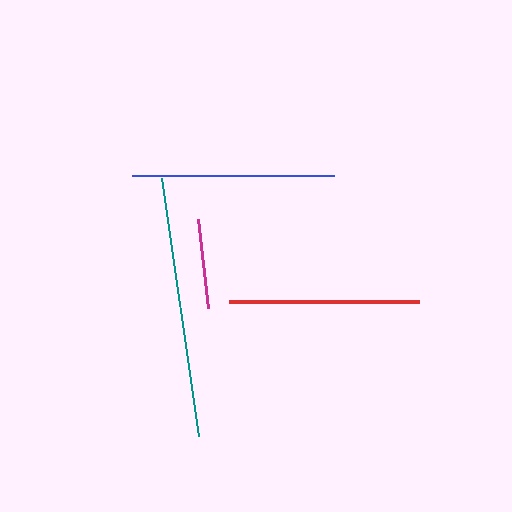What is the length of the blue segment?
The blue segment is approximately 202 pixels long.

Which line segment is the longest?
The teal line is the longest at approximately 261 pixels.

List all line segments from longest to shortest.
From longest to shortest: teal, blue, red, magenta.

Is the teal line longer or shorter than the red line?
The teal line is longer than the red line.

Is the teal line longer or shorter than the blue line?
The teal line is longer than the blue line.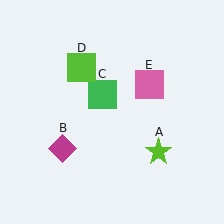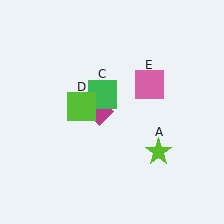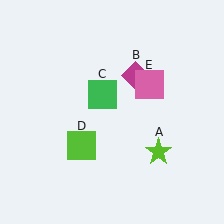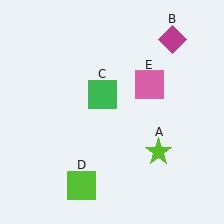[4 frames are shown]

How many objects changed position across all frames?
2 objects changed position: magenta diamond (object B), lime square (object D).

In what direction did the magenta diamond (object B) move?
The magenta diamond (object B) moved up and to the right.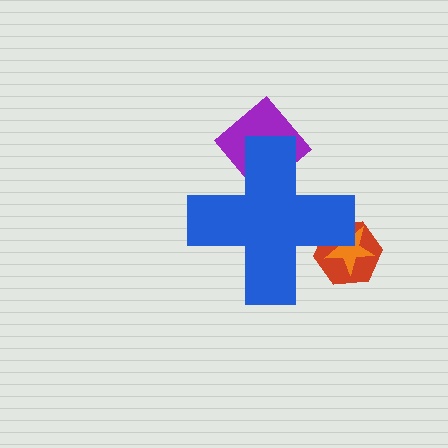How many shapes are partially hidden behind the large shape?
3 shapes are partially hidden.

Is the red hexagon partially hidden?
Yes, the red hexagon is partially hidden behind the blue cross.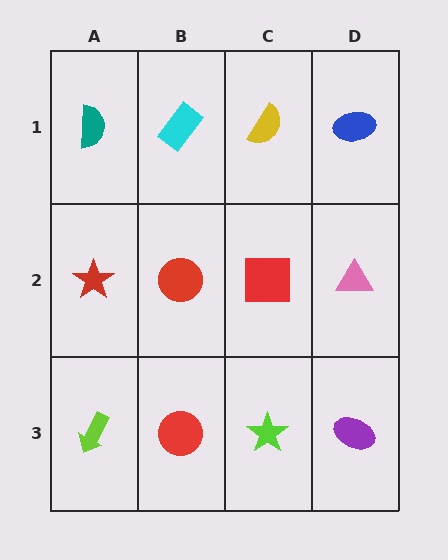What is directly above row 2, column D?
A blue ellipse.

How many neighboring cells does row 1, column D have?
2.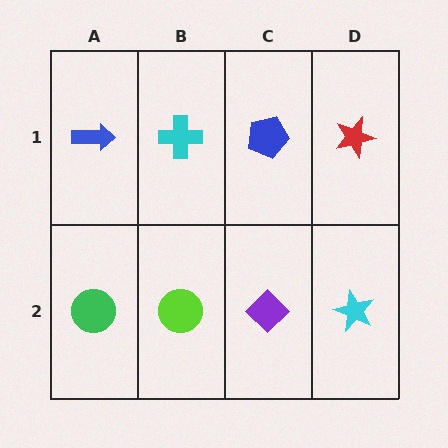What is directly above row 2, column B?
A cyan cross.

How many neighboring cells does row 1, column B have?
3.